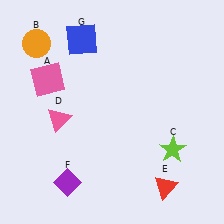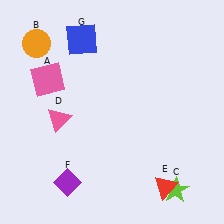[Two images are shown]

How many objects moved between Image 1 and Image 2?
1 object moved between the two images.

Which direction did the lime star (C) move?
The lime star (C) moved down.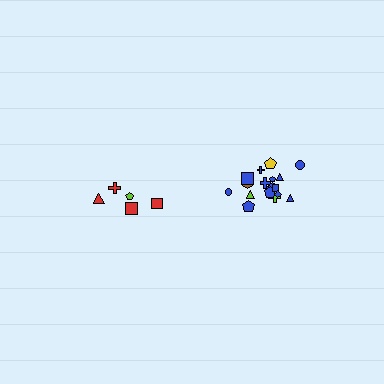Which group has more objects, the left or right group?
The right group.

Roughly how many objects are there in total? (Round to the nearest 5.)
Roughly 25 objects in total.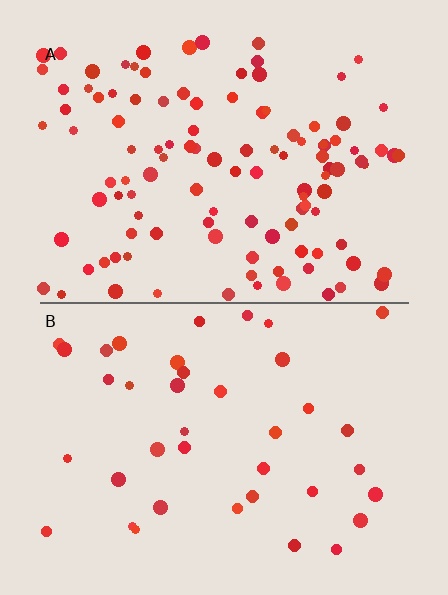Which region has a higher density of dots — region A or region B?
A (the top).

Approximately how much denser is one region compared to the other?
Approximately 2.9× — region A over region B.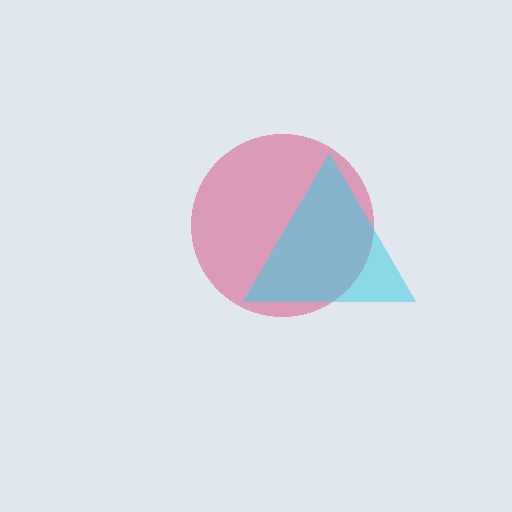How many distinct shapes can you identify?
There are 2 distinct shapes: a pink circle, a cyan triangle.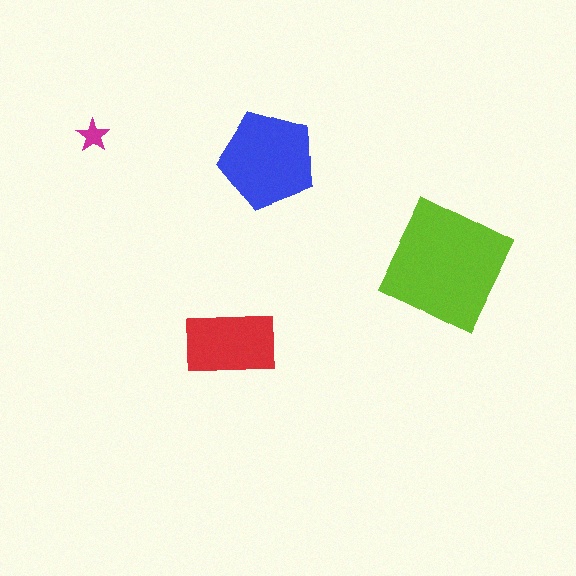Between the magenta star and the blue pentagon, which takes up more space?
The blue pentagon.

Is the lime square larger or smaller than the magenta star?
Larger.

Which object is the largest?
The lime square.